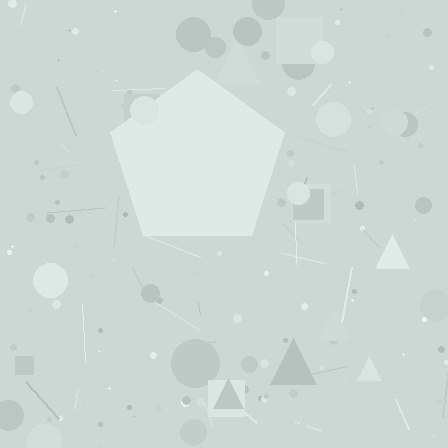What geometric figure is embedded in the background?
A pentagon is embedded in the background.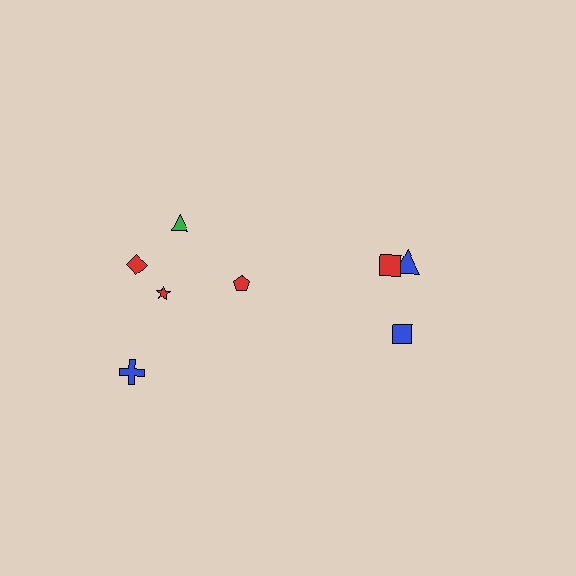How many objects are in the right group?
There are 3 objects.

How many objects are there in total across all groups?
There are 8 objects.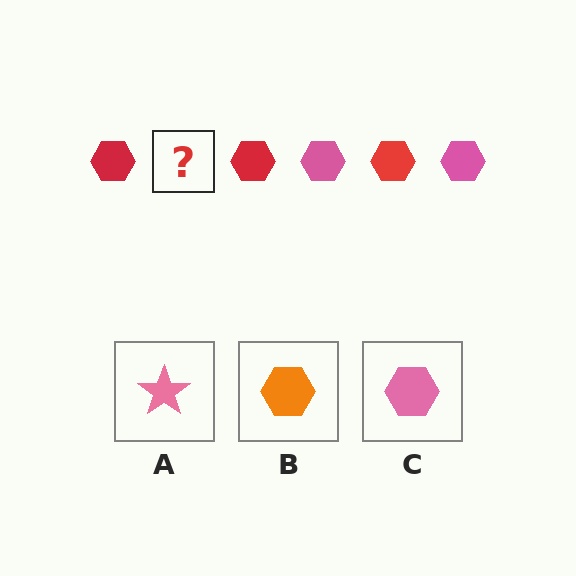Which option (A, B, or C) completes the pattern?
C.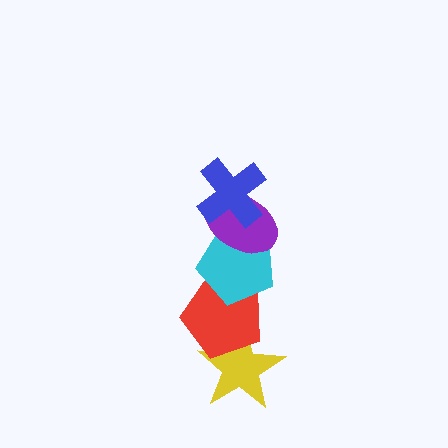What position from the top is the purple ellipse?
The purple ellipse is 2nd from the top.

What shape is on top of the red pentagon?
The cyan pentagon is on top of the red pentagon.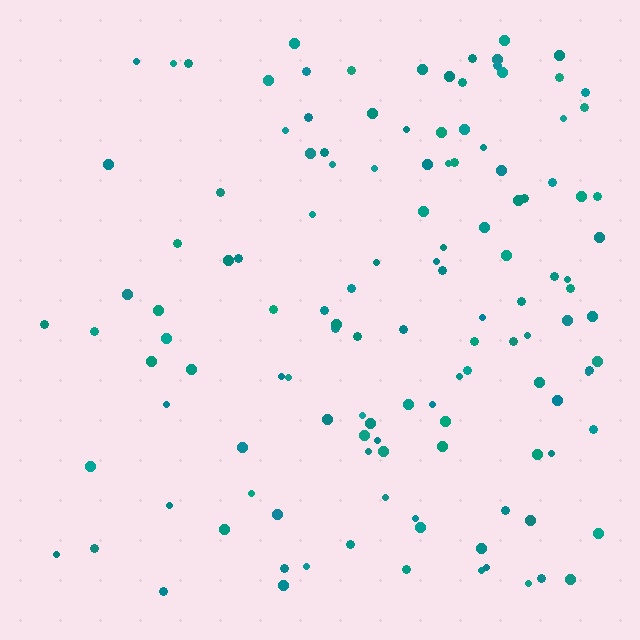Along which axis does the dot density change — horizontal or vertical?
Horizontal.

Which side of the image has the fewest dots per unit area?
The left.